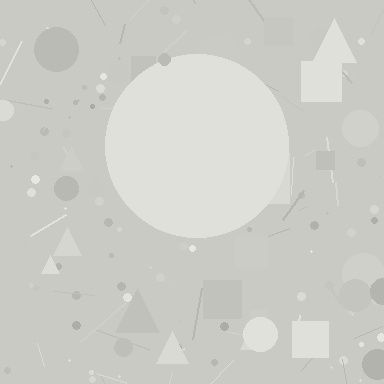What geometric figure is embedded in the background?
A circle is embedded in the background.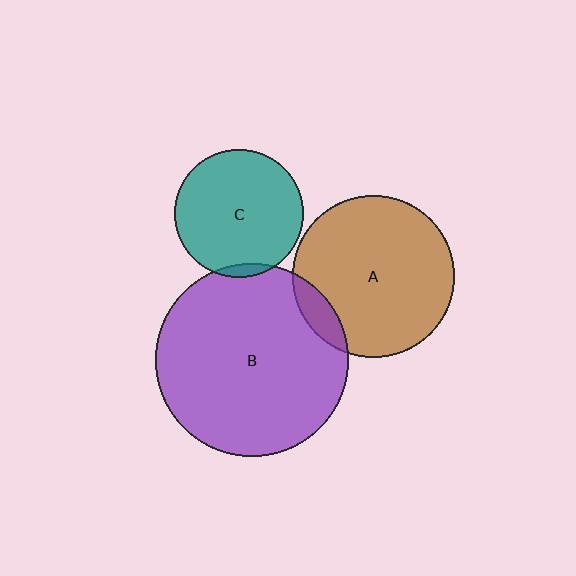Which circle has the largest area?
Circle B (purple).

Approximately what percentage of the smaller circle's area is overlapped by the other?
Approximately 5%.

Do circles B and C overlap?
Yes.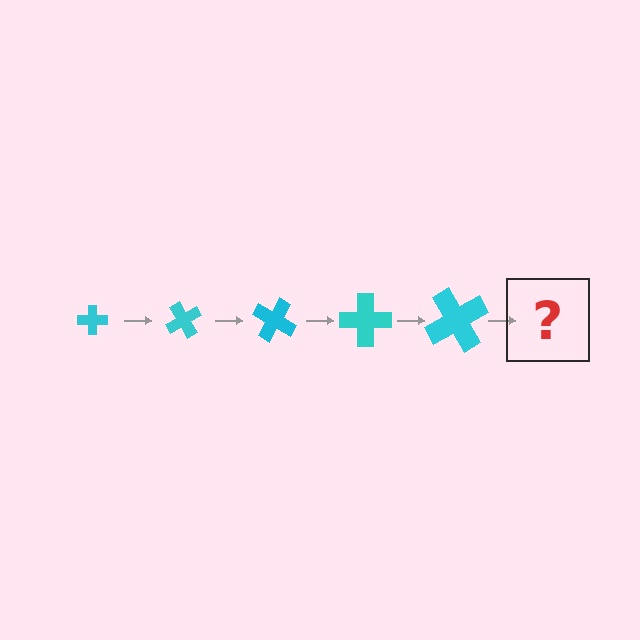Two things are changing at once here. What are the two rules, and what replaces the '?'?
The two rules are that the cross grows larger each step and it rotates 60 degrees each step. The '?' should be a cross, larger than the previous one and rotated 300 degrees from the start.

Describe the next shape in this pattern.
It should be a cross, larger than the previous one and rotated 300 degrees from the start.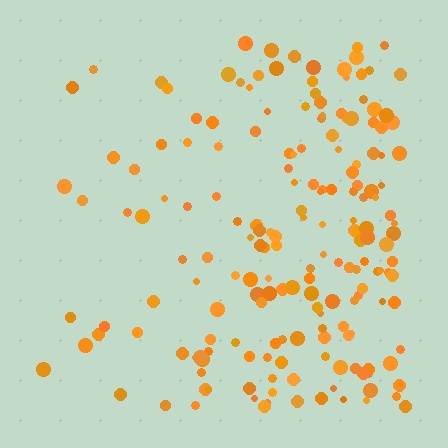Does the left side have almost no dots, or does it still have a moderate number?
Still a moderate number, just noticeably fewer than the right.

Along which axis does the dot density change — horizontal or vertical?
Horizontal.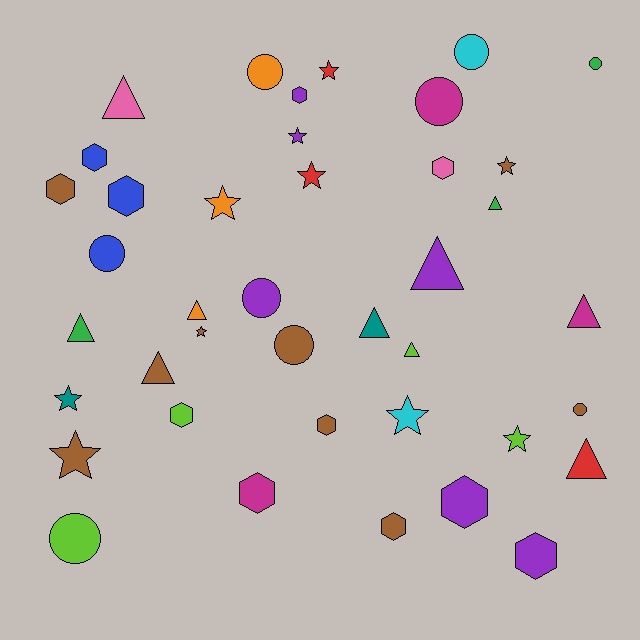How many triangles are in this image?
There are 10 triangles.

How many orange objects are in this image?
There are 3 orange objects.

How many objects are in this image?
There are 40 objects.